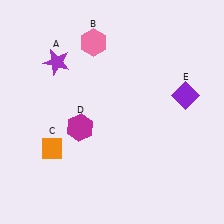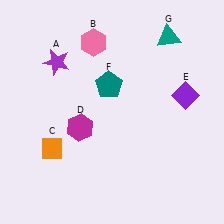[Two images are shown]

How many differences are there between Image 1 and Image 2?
There are 2 differences between the two images.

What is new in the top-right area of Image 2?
A teal triangle (G) was added in the top-right area of Image 2.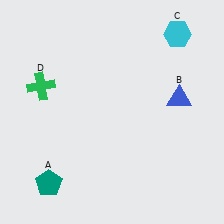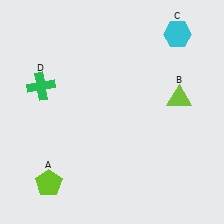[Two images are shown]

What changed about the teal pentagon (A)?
In Image 1, A is teal. In Image 2, it changed to lime.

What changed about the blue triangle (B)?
In Image 1, B is blue. In Image 2, it changed to lime.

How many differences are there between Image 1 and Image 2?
There are 2 differences between the two images.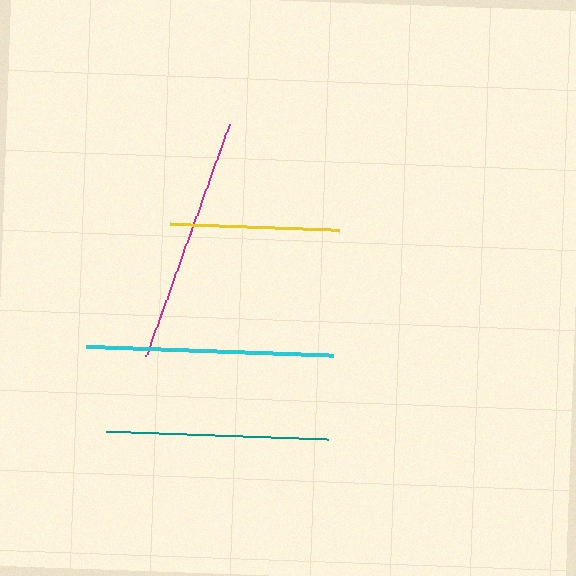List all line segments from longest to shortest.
From longest to shortest: magenta, cyan, teal, yellow.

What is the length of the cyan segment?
The cyan segment is approximately 247 pixels long.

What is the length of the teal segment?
The teal segment is approximately 221 pixels long.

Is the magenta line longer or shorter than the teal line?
The magenta line is longer than the teal line.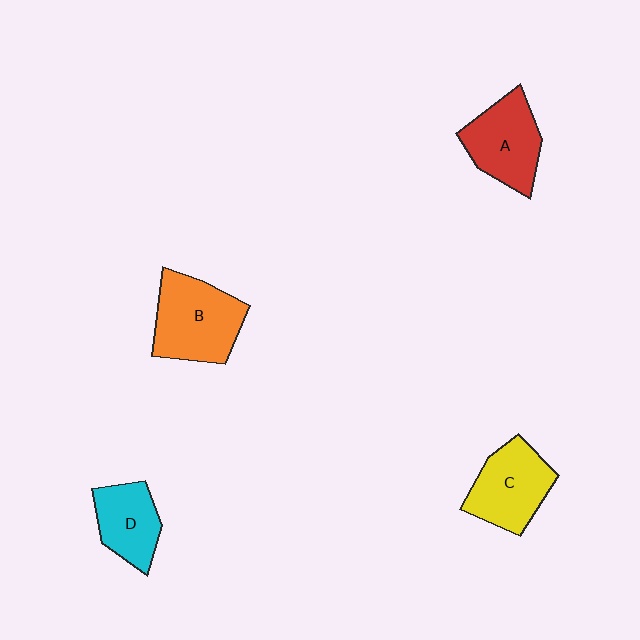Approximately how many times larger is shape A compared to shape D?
Approximately 1.3 times.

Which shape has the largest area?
Shape B (orange).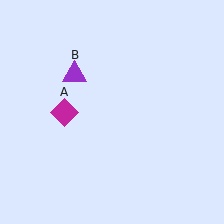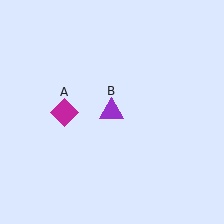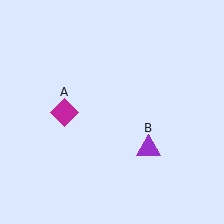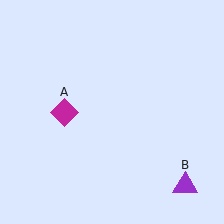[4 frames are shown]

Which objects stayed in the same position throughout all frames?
Magenta diamond (object A) remained stationary.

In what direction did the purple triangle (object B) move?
The purple triangle (object B) moved down and to the right.